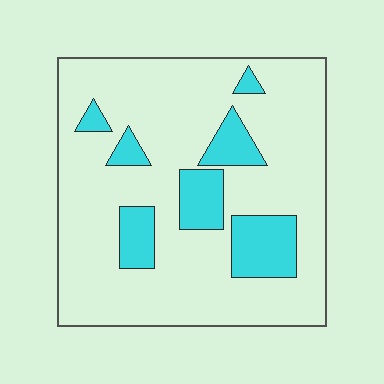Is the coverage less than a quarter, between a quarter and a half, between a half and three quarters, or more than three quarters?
Less than a quarter.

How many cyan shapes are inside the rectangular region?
7.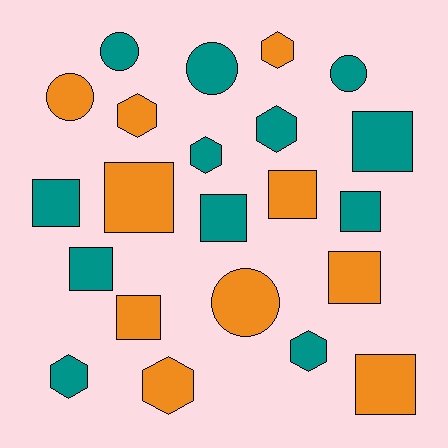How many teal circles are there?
There are 3 teal circles.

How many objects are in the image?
There are 22 objects.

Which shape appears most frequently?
Square, with 10 objects.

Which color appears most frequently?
Teal, with 12 objects.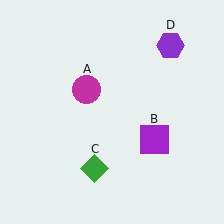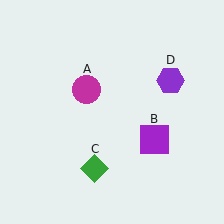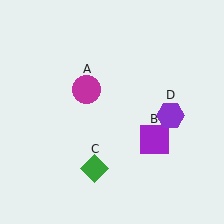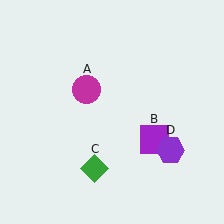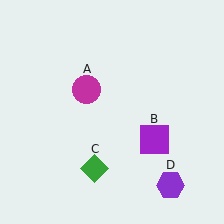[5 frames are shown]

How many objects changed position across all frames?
1 object changed position: purple hexagon (object D).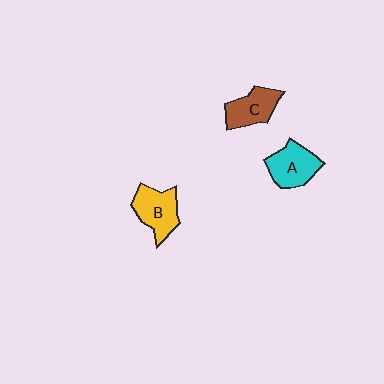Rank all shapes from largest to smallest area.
From largest to smallest: B (yellow), A (cyan), C (brown).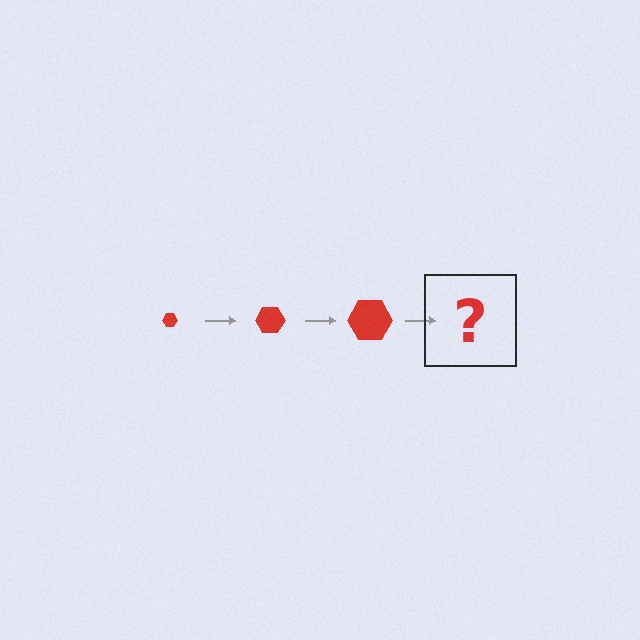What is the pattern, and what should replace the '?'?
The pattern is that the hexagon gets progressively larger each step. The '?' should be a red hexagon, larger than the previous one.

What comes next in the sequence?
The next element should be a red hexagon, larger than the previous one.